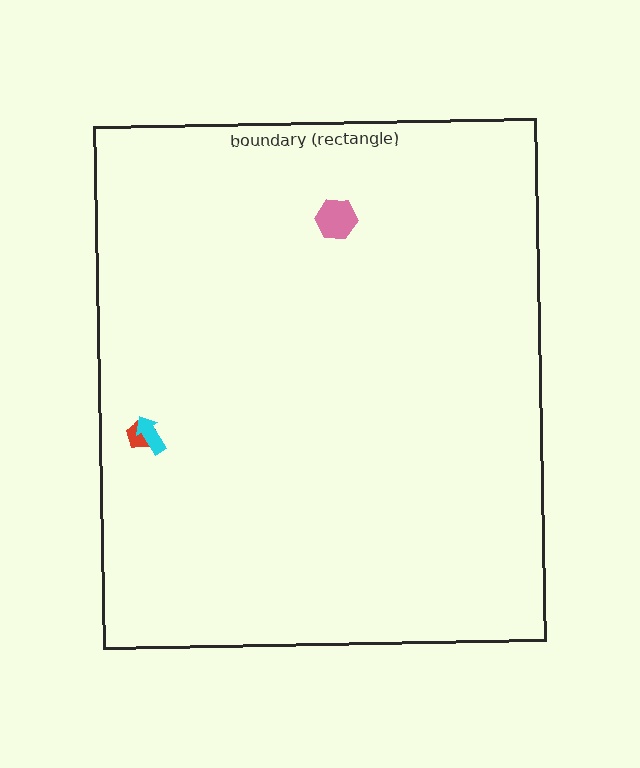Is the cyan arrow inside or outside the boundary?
Inside.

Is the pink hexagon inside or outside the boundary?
Inside.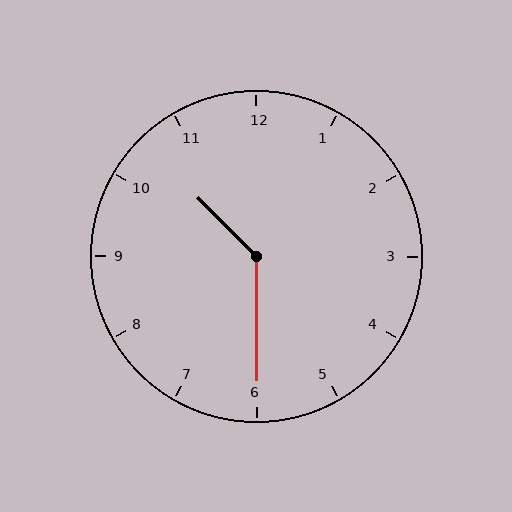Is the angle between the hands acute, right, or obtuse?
It is obtuse.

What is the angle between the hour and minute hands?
Approximately 135 degrees.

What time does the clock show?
10:30.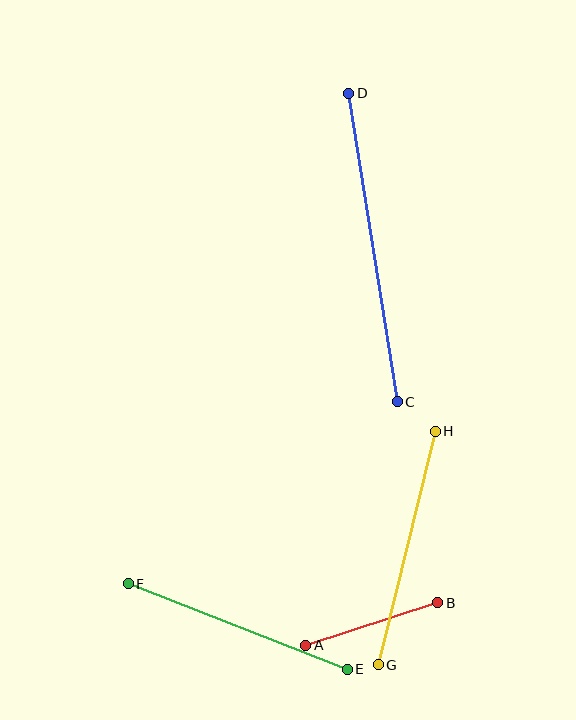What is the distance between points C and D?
The distance is approximately 312 pixels.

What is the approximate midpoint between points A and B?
The midpoint is at approximately (372, 624) pixels.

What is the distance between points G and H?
The distance is approximately 240 pixels.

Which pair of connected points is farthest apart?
Points C and D are farthest apart.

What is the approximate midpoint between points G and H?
The midpoint is at approximately (407, 548) pixels.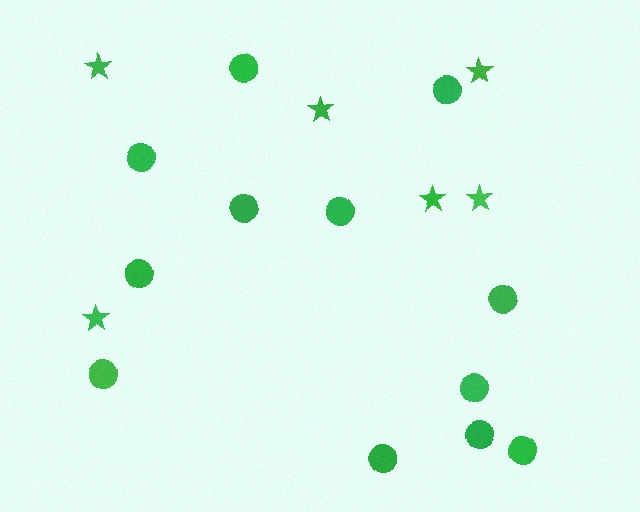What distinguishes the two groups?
There are 2 groups: one group of stars (6) and one group of circles (12).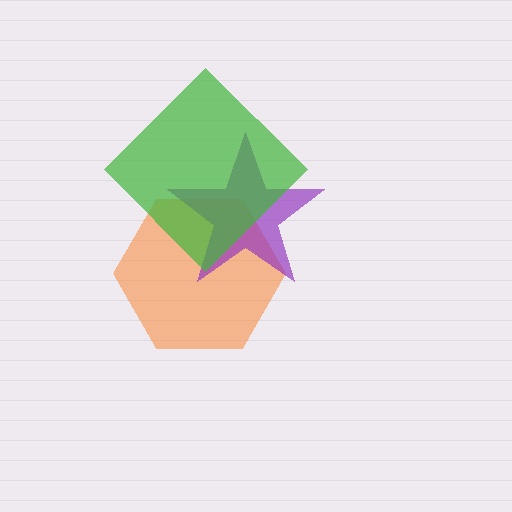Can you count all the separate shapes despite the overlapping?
Yes, there are 3 separate shapes.